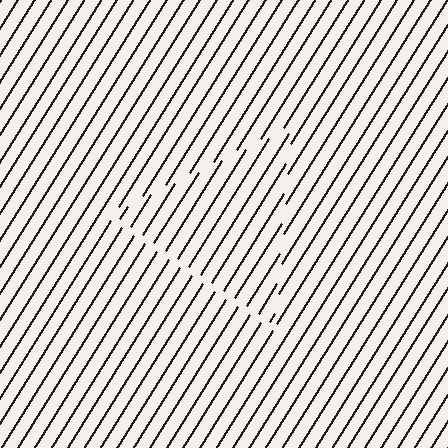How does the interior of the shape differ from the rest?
The interior of the shape contains the same grating, shifted by half a period — the contour is defined by the phase discontinuity where line-ends from the inner and outer gratings abut.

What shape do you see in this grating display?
An illusory triangle. The interior of the shape contains the same grating, shifted by half a period — the contour is defined by the phase discontinuity where line-ends from the inner and outer gratings abut.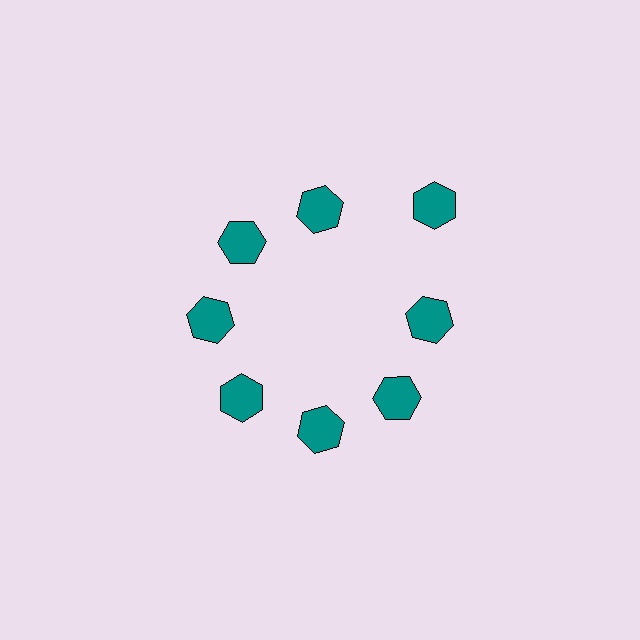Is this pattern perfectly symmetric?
No. The 8 teal hexagons are arranged in a ring, but one element near the 2 o'clock position is pushed outward from the center, breaking the 8-fold rotational symmetry.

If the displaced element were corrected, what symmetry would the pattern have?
It would have 8-fold rotational symmetry — the pattern would map onto itself every 45 degrees.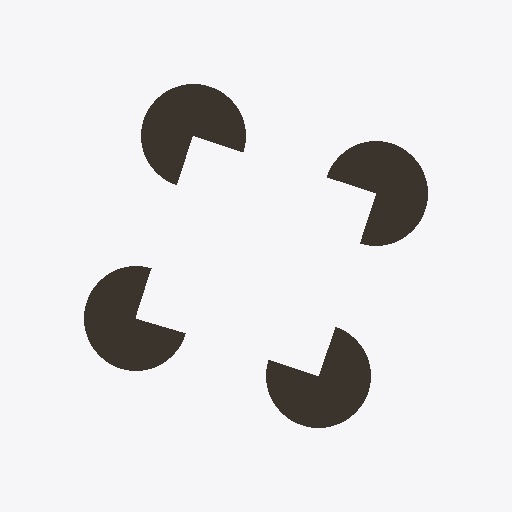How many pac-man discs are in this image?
There are 4 — one at each vertex of the illusory square.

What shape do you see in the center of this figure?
An illusory square — its edges are inferred from the aligned wedge cuts in the pac-man discs, not physically drawn.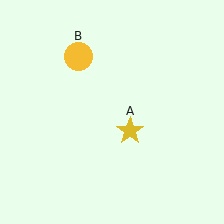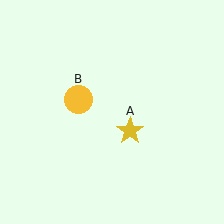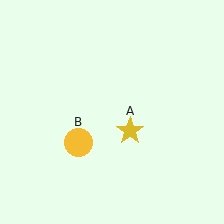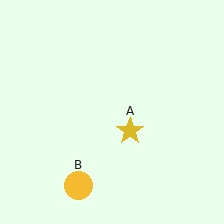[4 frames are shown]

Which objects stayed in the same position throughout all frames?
Yellow star (object A) remained stationary.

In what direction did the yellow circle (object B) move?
The yellow circle (object B) moved down.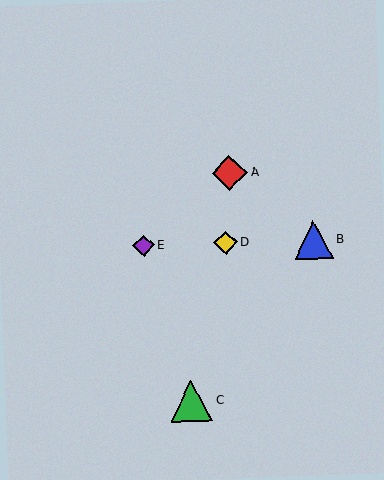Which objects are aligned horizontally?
Objects B, D, E are aligned horizontally.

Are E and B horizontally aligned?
Yes, both are at y≈246.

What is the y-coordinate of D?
Object D is at y≈243.